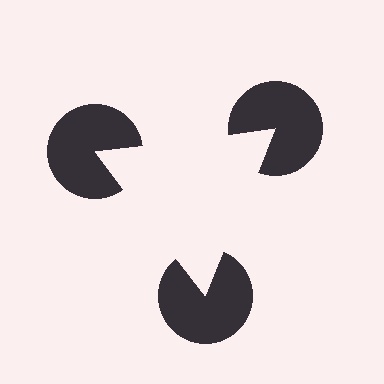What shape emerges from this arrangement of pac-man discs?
An illusory triangle — its edges are inferred from the aligned wedge cuts in the pac-man discs, not physically drawn.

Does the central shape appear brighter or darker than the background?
It typically appears slightly brighter than the background, even though no actual brightness change is drawn.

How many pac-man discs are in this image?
There are 3 — one at each vertex of the illusory triangle.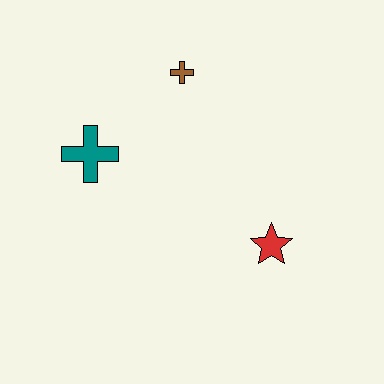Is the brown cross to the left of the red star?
Yes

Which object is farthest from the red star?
The teal cross is farthest from the red star.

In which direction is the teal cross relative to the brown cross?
The teal cross is to the left of the brown cross.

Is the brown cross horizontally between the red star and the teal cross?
Yes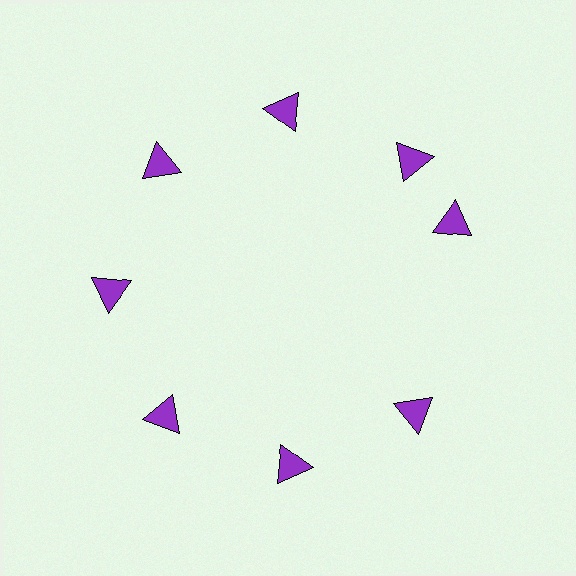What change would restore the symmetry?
The symmetry would be restored by rotating it back into even spacing with its neighbors so that all 8 triangles sit at equal angles and equal distance from the center.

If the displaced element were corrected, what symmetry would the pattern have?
It would have 8-fold rotational symmetry — the pattern would map onto itself every 45 degrees.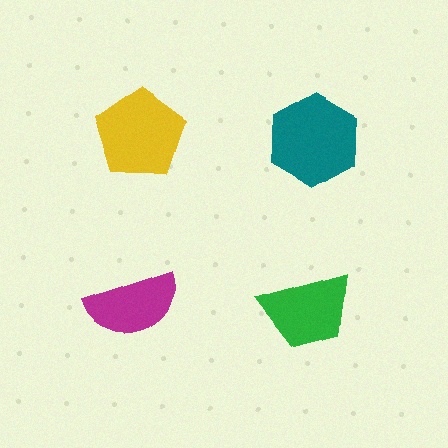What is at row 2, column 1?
A magenta semicircle.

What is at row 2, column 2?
A green trapezoid.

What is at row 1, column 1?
A yellow pentagon.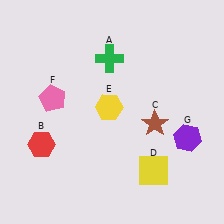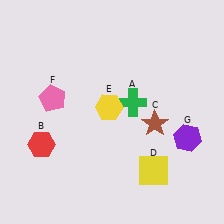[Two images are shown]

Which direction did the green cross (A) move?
The green cross (A) moved down.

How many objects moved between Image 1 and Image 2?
1 object moved between the two images.